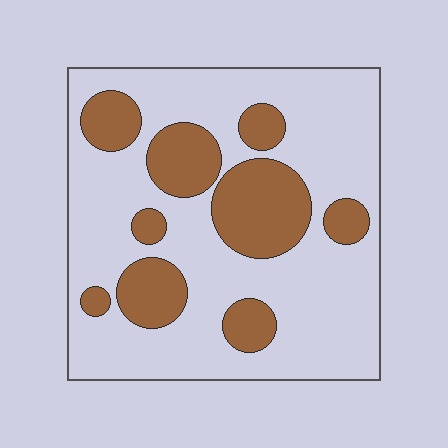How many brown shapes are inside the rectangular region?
9.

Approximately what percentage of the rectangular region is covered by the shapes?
Approximately 30%.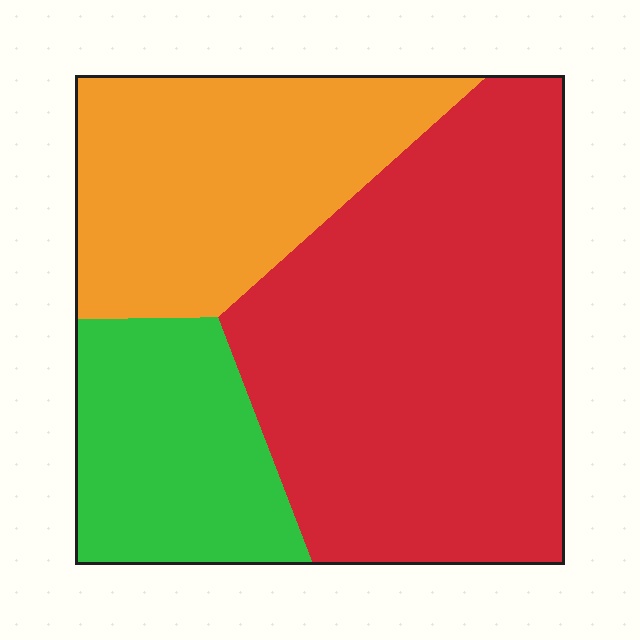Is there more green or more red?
Red.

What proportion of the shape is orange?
Orange covers roughly 30% of the shape.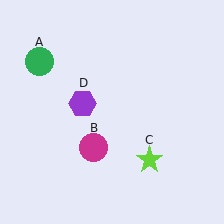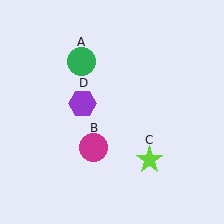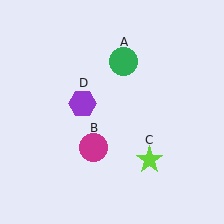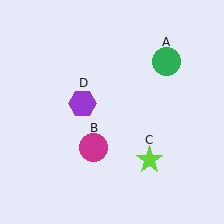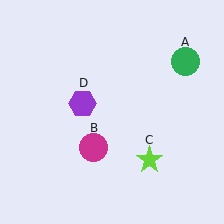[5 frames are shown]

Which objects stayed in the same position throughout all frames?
Magenta circle (object B) and lime star (object C) and purple hexagon (object D) remained stationary.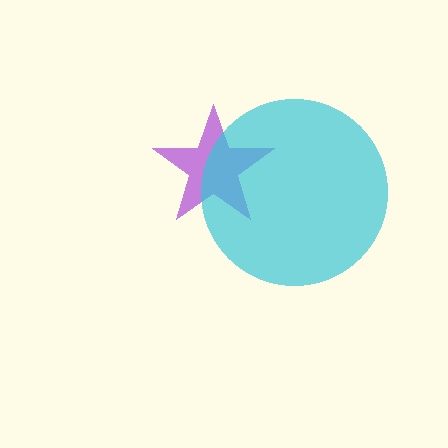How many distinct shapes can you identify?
There are 2 distinct shapes: a purple star, a cyan circle.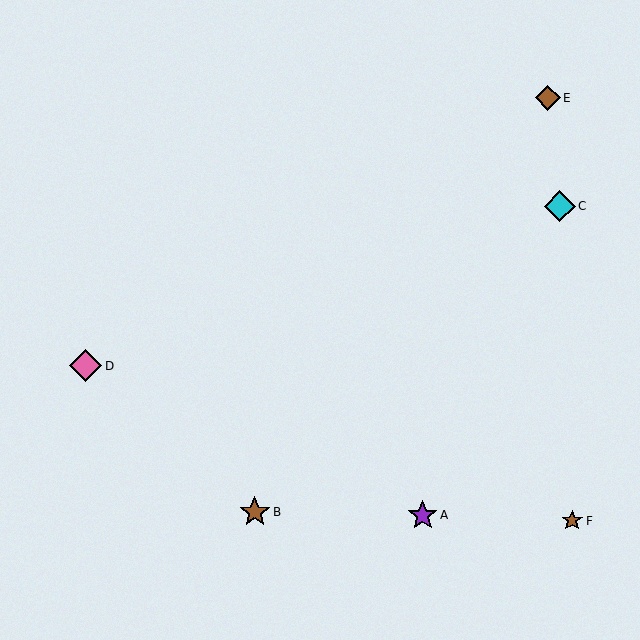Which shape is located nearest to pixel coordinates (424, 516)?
The purple star (labeled A) at (423, 516) is nearest to that location.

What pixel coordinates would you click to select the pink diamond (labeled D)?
Click at (86, 366) to select the pink diamond D.